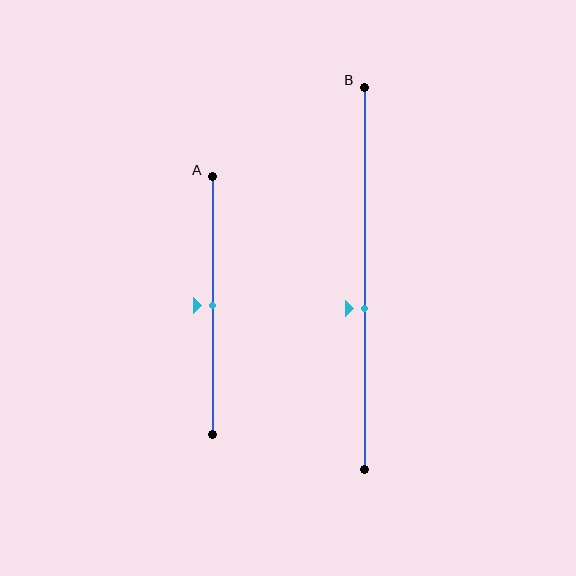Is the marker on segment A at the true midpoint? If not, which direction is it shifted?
Yes, the marker on segment A is at the true midpoint.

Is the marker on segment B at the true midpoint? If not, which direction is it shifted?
No, the marker on segment B is shifted downward by about 8% of the segment length.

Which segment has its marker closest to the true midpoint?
Segment A has its marker closest to the true midpoint.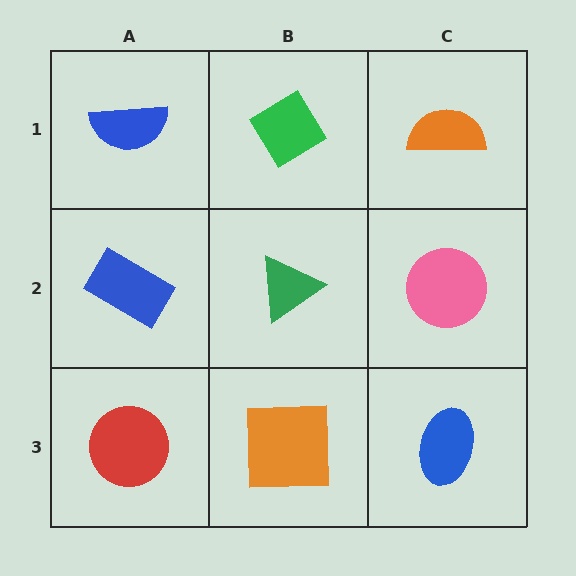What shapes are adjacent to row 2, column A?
A blue semicircle (row 1, column A), a red circle (row 3, column A), a green triangle (row 2, column B).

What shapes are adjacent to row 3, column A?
A blue rectangle (row 2, column A), an orange square (row 3, column B).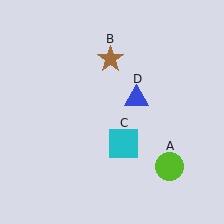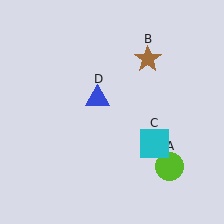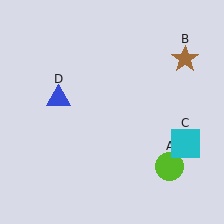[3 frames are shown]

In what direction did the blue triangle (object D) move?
The blue triangle (object D) moved left.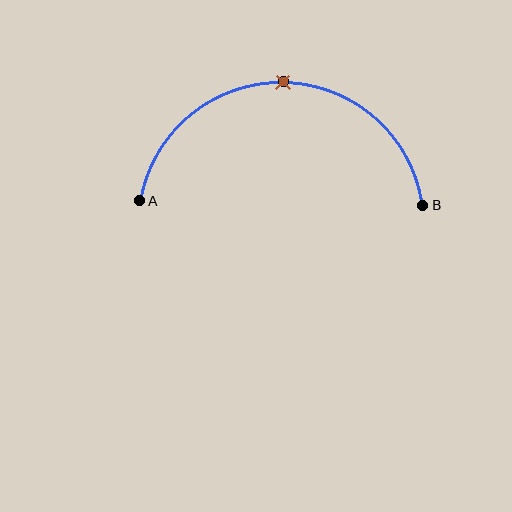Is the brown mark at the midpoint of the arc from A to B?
Yes. The brown mark lies on the arc at equal arc-length from both A and B — it is the arc midpoint.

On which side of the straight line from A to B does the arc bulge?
The arc bulges above the straight line connecting A and B.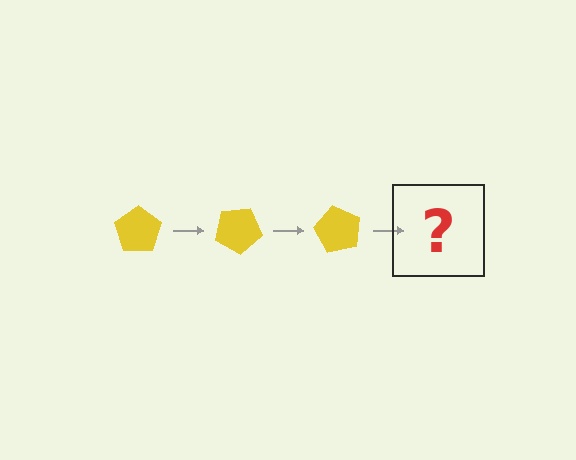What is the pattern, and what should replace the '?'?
The pattern is that the pentagon rotates 30 degrees each step. The '?' should be a yellow pentagon rotated 90 degrees.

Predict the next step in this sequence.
The next step is a yellow pentagon rotated 90 degrees.